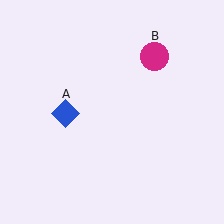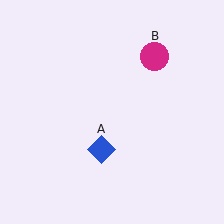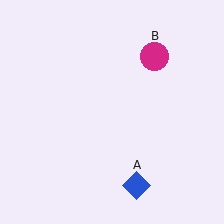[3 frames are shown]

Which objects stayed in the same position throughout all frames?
Magenta circle (object B) remained stationary.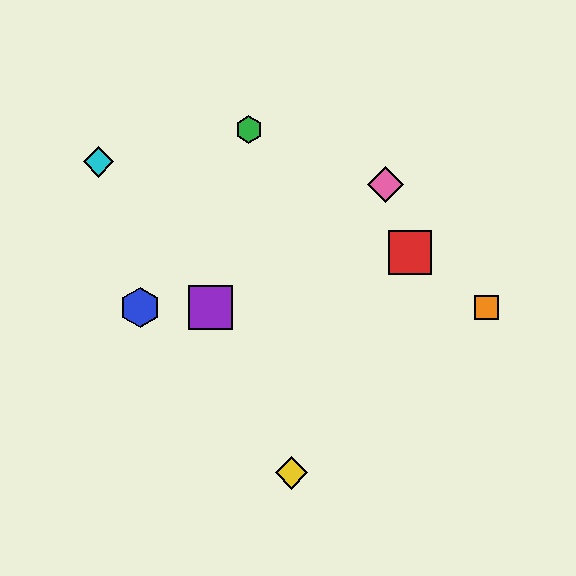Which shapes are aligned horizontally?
The blue hexagon, the purple square, the orange square are aligned horizontally.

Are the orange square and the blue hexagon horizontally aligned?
Yes, both are at y≈307.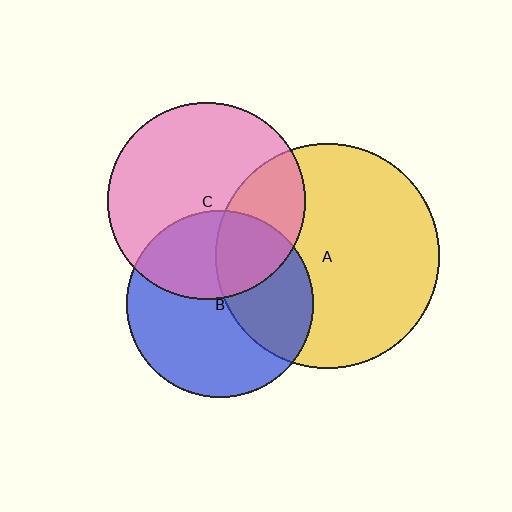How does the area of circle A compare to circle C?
Approximately 1.3 times.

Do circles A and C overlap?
Yes.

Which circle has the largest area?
Circle A (yellow).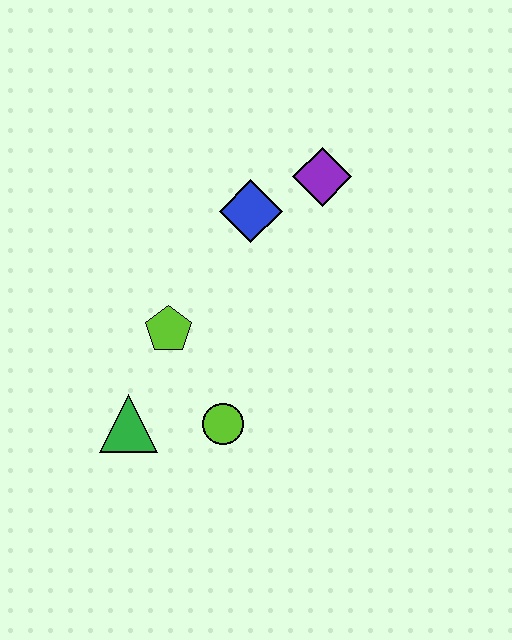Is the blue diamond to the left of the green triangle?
No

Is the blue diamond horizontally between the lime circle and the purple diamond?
Yes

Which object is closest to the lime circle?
The green triangle is closest to the lime circle.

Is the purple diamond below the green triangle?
No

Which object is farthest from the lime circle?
The purple diamond is farthest from the lime circle.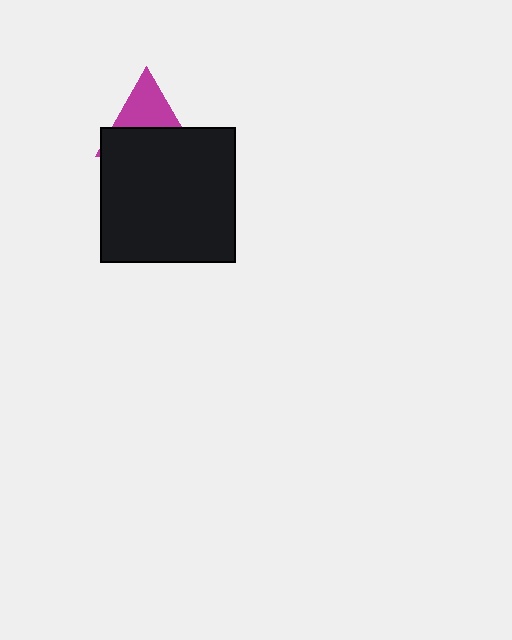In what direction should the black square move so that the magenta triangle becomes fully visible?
The black square should move down. That is the shortest direction to clear the overlap and leave the magenta triangle fully visible.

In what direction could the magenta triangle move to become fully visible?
The magenta triangle could move up. That would shift it out from behind the black square entirely.